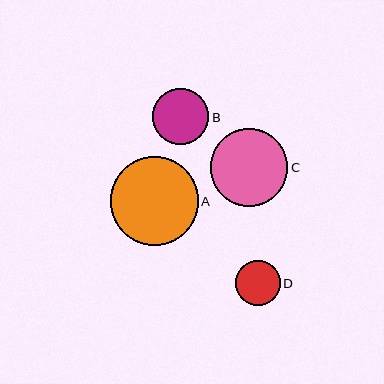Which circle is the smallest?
Circle D is the smallest with a size of approximately 45 pixels.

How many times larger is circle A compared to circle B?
Circle A is approximately 1.6 times the size of circle B.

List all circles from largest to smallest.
From largest to smallest: A, C, B, D.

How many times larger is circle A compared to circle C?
Circle A is approximately 1.1 times the size of circle C.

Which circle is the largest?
Circle A is the largest with a size of approximately 88 pixels.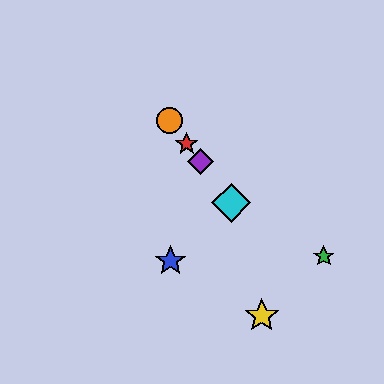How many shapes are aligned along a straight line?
4 shapes (the red star, the purple diamond, the orange circle, the cyan diamond) are aligned along a straight line.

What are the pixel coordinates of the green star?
The green star is at (324, 256).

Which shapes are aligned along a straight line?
The red star, the purple diamond, the orange circle, the cyan diamond are aligned along a straight line.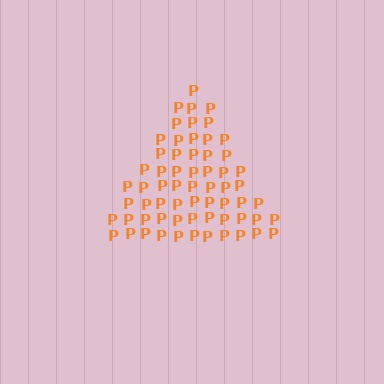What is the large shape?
The large shape is a triangle.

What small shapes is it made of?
It is made of small letter P's.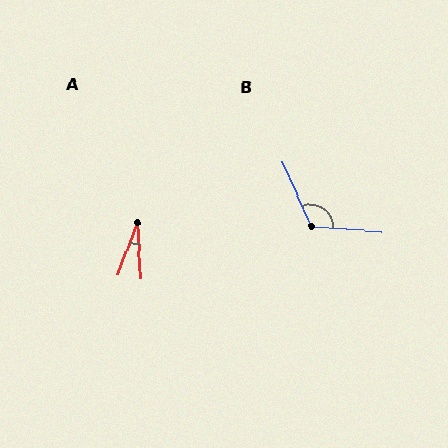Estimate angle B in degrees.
Approximately 118 degrees.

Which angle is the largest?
B, at approximately 118 degrees.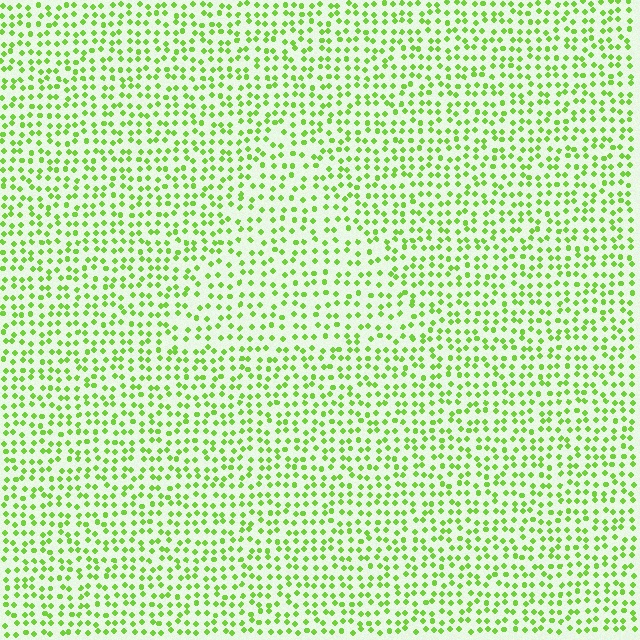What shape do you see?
I see a triangle.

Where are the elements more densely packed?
The elements are more densely packed outside the triangle boundary.